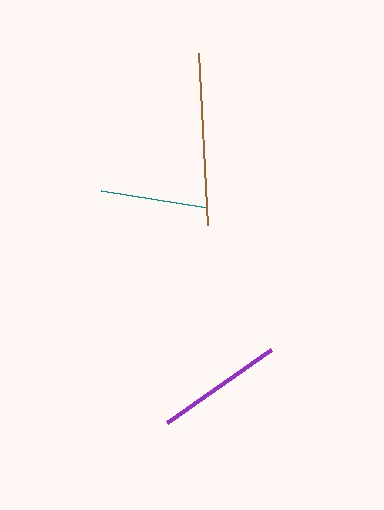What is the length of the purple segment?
The purple segment is approximately 127 pixels long.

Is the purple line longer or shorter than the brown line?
The brown line is longer than the purple line.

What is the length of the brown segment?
The brown segment is approximately 172 pixels long.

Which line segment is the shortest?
The teal line is the shortest at approximately 107 pixels.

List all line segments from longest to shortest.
From longest to shortest: brown, purple, teal.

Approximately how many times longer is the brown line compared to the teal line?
The brown line is approximately 1.6 times the length of the teal line.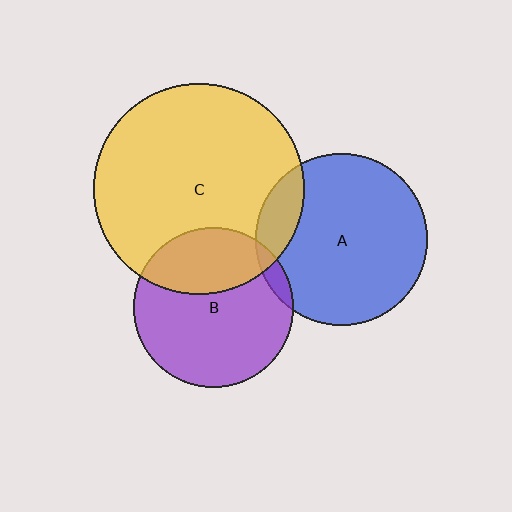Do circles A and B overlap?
Yes.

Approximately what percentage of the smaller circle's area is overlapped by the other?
Approximately 5%.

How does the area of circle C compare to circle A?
Approximately 1.5 times.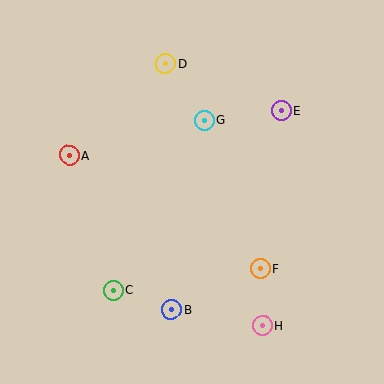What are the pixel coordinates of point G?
Point G is at (204, 120).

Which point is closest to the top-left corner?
Point A is closest to the top-left corner.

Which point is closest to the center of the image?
Point G at (204, 120) is closest to the center.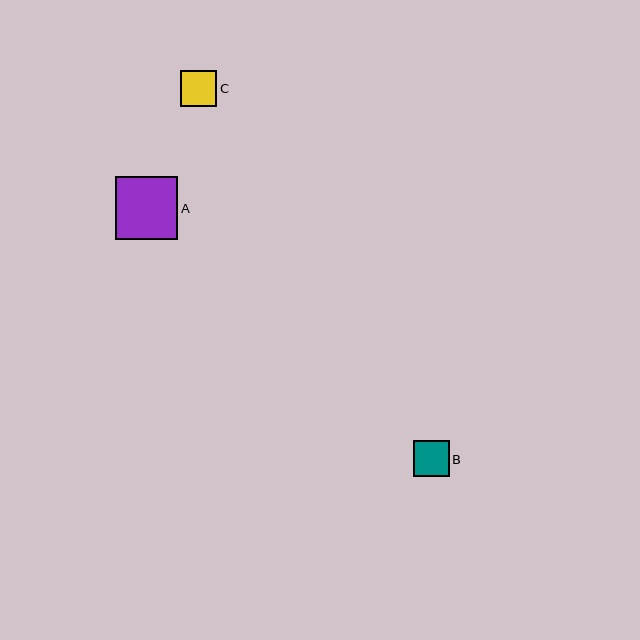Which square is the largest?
Square A is the largest with a size of approximately 62 pixels.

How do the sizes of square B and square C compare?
Square B and square C are approximately the same size.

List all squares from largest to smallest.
From largest to smallest: A, B, C.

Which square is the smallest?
Square C is the smallest with a size of approximately 36 pixels.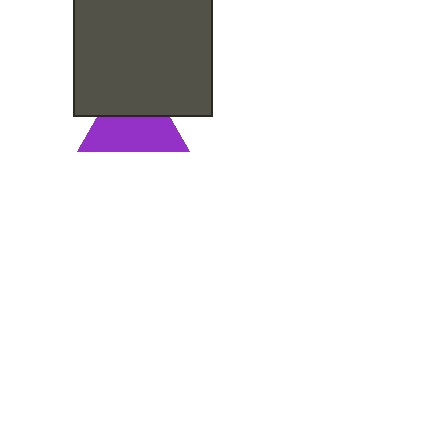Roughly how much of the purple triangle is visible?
About half of it is visible (roughly 57%).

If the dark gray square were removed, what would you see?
You would see the complete purple triangle.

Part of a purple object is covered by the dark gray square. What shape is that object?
It is a triangle.